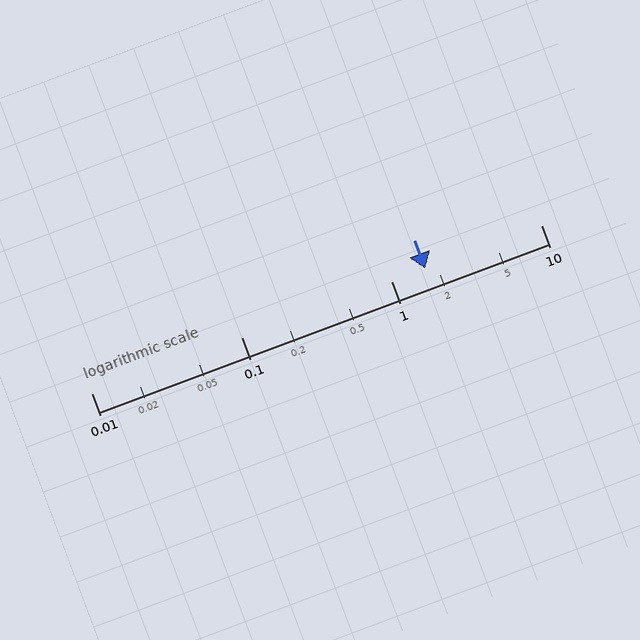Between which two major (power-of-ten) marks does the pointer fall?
The pointer is between 1 and 10.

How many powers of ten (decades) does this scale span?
The scale spans 3 decades, from 0.01 to 10.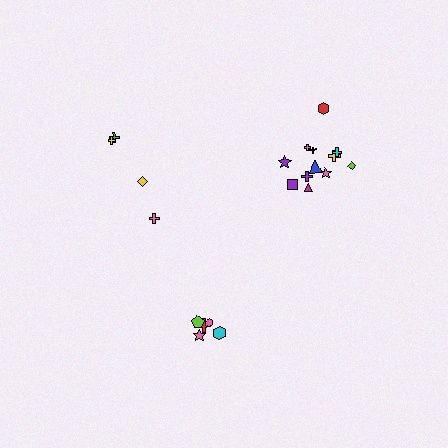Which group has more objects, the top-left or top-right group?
The top-right group.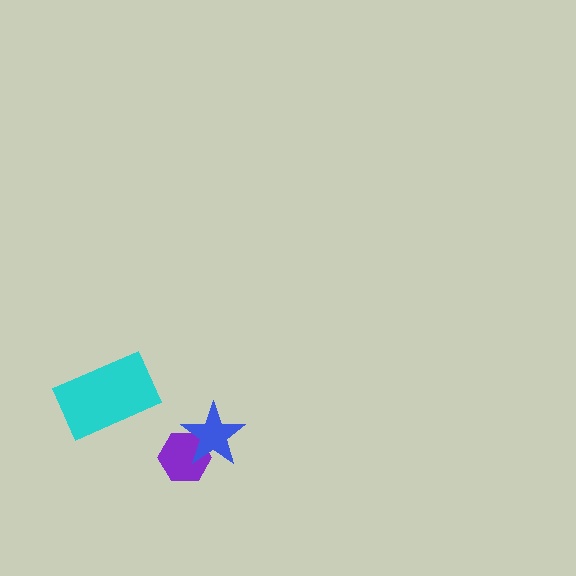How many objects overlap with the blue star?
1 object overlaps with the blue star.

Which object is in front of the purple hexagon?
The blue star is in front of the purple hexagon.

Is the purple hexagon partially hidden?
Yes, it is partially covered by another shape.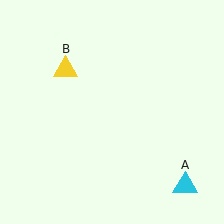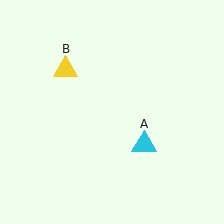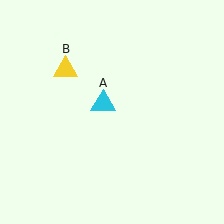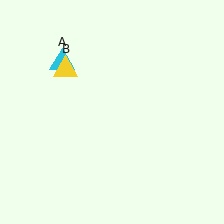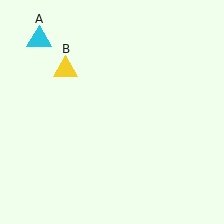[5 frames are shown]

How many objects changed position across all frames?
1 object changed position: cyan triangle (object A).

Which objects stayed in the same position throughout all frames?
Yellow triangle (object B) remained stationary.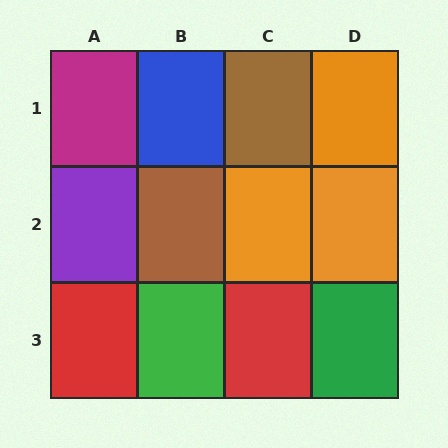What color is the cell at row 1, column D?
Orange.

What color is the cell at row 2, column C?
Orange.